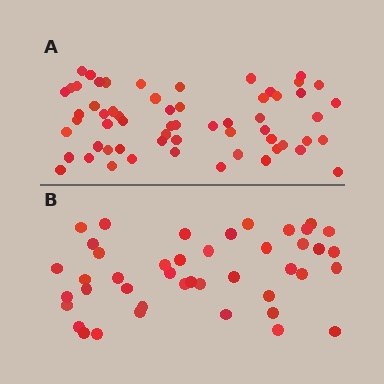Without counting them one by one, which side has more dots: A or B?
Region A (the top region) has more dots.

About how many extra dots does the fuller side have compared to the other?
Region A has approximately 15 more dots than region B.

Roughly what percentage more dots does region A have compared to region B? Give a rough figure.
About 40% more.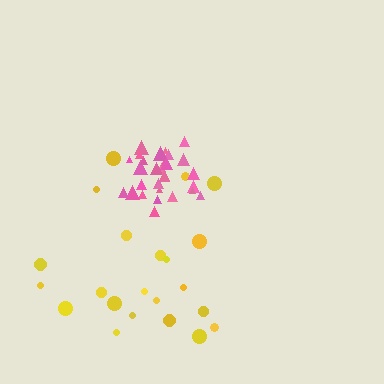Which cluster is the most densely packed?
Pink.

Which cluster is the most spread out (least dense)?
Yellow.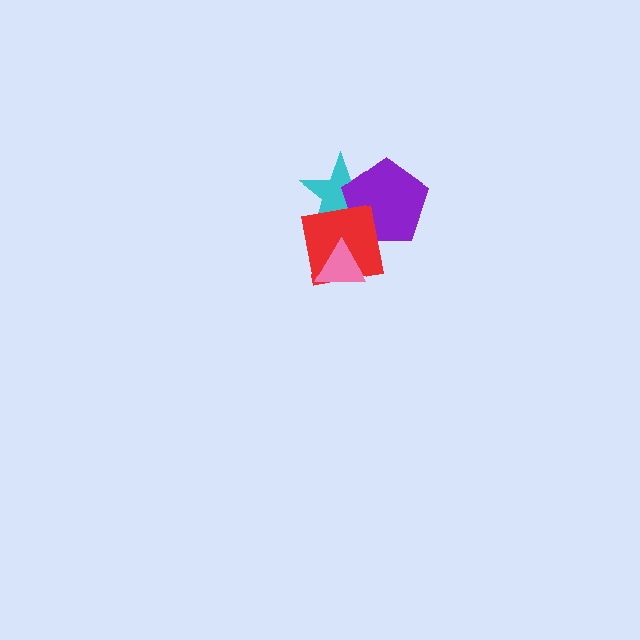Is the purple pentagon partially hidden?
Yes, it is partially covered by another shape.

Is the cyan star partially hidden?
Yes, it is partially covered by another shape.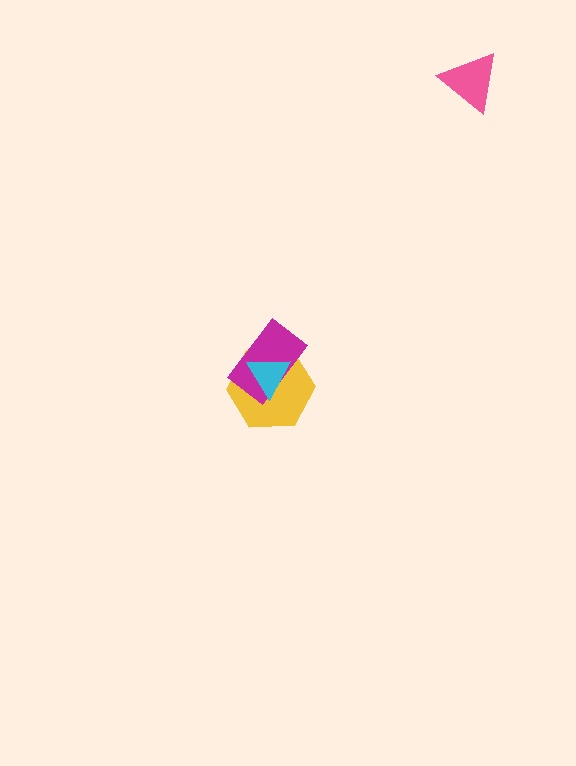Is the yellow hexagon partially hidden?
Yes, it is partially covered by another shape.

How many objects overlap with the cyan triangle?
2 objects overlap with the cyan triangle.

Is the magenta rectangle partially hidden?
Yes, it is partially covered by another shape.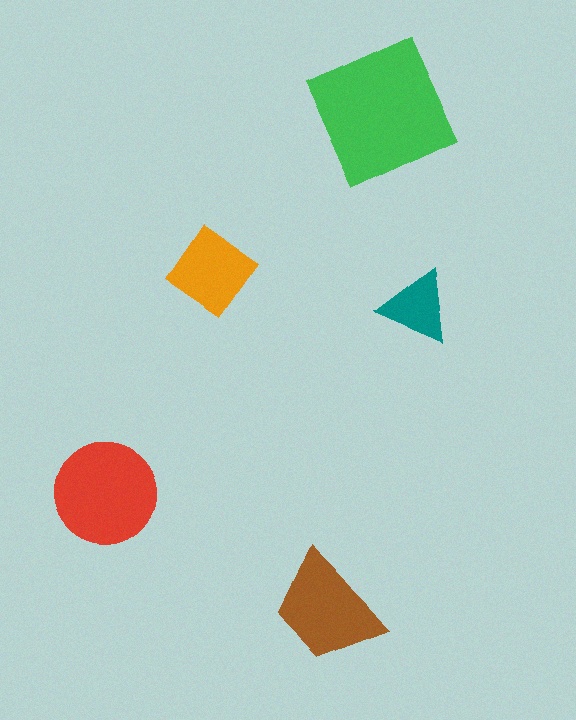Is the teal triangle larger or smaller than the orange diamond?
Smaller.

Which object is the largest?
The green square.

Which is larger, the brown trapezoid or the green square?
The green square.